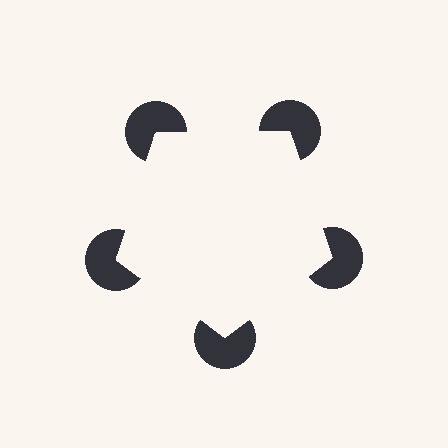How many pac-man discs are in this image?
There are 5 — one at each vertex of the illusory pentagon.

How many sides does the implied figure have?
5 sides.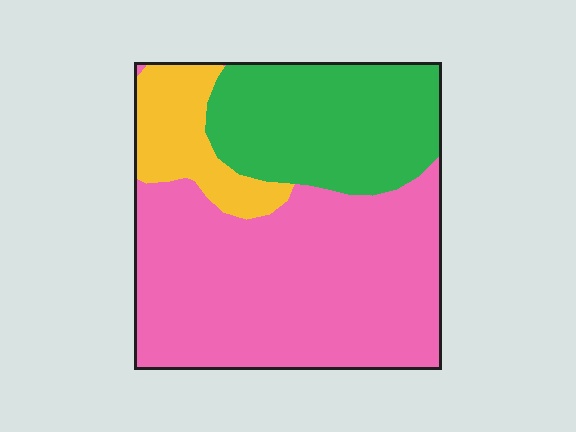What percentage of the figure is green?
Green takes up between a sixth and a third of the figure.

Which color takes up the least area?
Yellow, at roughly 15%.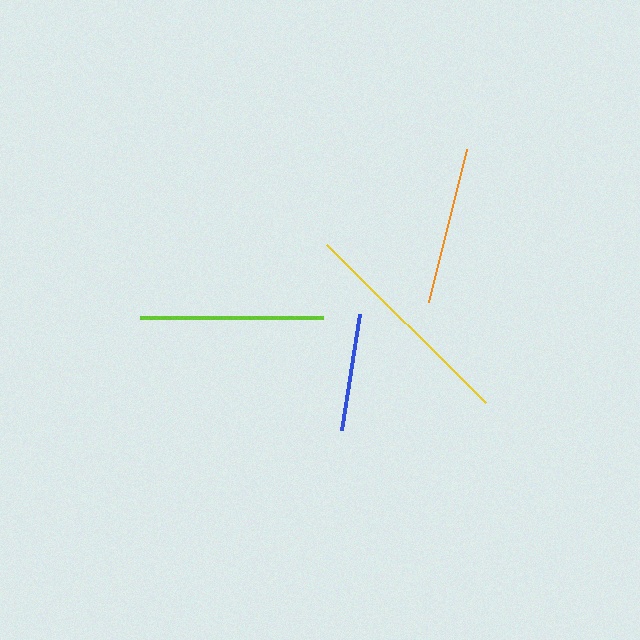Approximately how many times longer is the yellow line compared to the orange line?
The yellow line is approximately 1.4 times the length of the orange line.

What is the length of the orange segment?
The orange segment is approximately 158 pixels long.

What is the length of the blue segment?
The blue segment is approximately 118 pixels long.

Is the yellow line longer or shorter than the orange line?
The yellow line is longer than the orange line.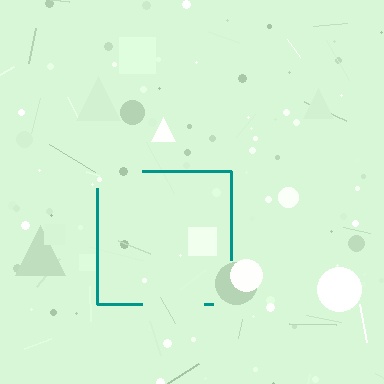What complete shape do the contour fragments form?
The contour fragments form a square.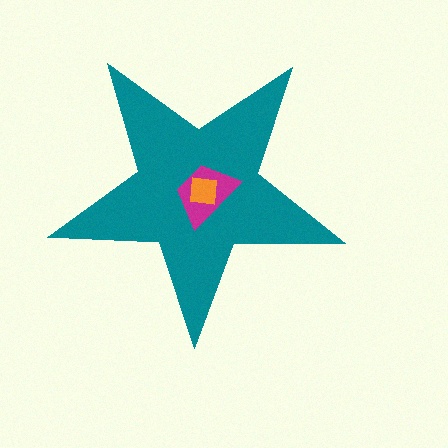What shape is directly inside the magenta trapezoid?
The orange square.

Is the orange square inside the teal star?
Yes.